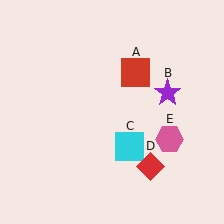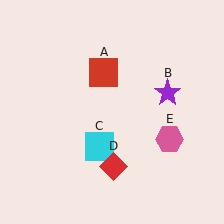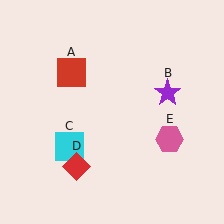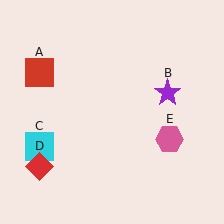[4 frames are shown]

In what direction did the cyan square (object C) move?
The cyan square (object C) moved left.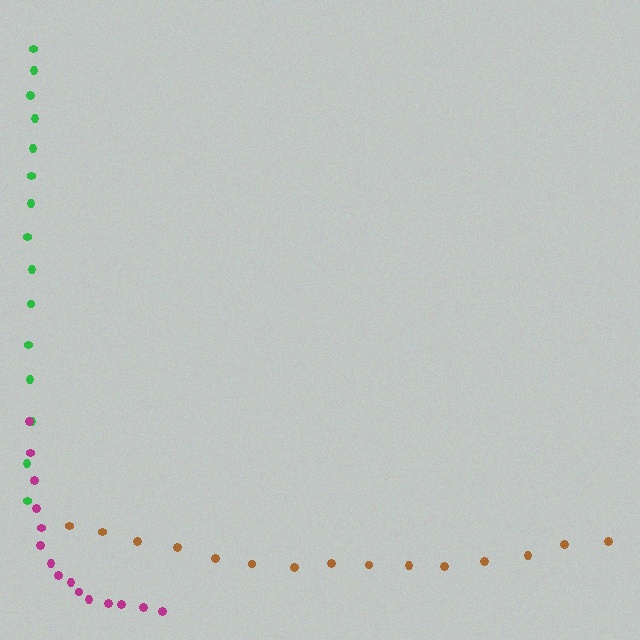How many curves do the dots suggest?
There are 3 distinct paths.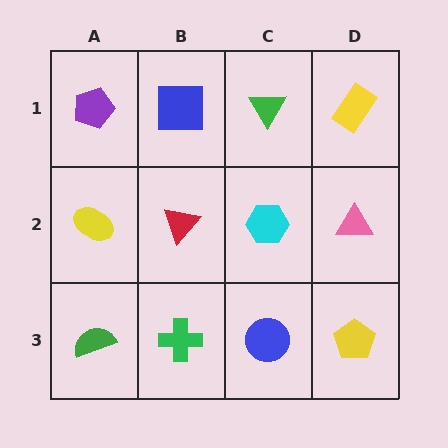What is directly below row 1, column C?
A cyan hexagon.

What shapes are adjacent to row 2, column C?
A green triangle (row 1, column C), a blue circle (row 3, column C), a red triangle (row 2, column B), a pink triangle (row 2, column D).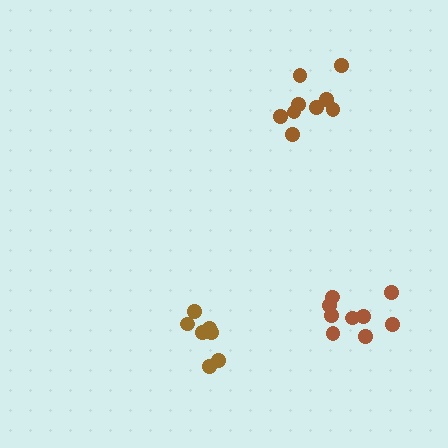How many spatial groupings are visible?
There are 3 spatial groupings.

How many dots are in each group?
Group 1: 7 dots, Group 2: 9 dots, Group 3: 9 dots (25 total).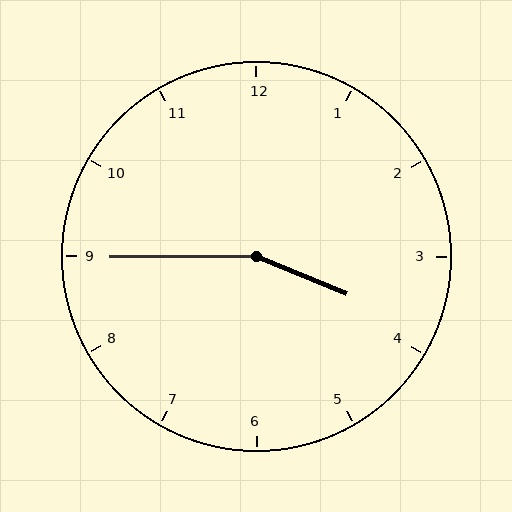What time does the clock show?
3:45.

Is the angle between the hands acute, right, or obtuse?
It is obtuse.